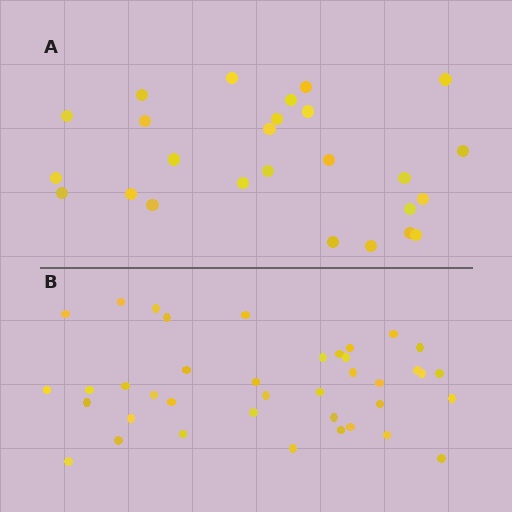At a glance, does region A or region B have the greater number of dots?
Region B (the bottom region) has more dots.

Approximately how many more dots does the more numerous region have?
Region B has approximately 15 more dots than region A.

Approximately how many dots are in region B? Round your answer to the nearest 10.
About 40 dots. (The exact count is 39, which rounds to 40.)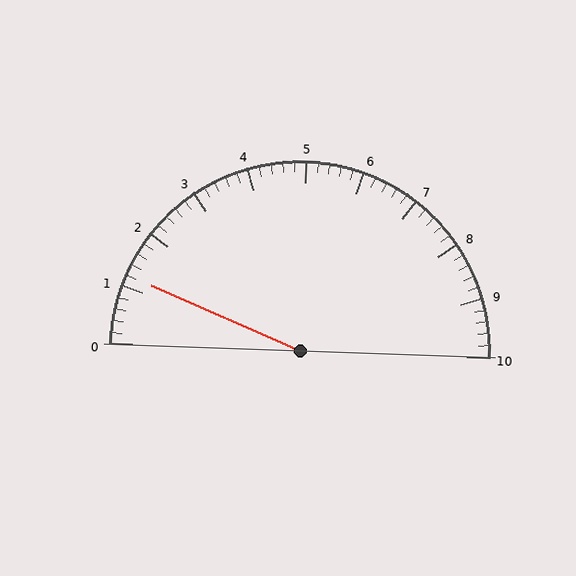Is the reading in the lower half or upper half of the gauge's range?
The reading is in the lower half of the range (0 to 10).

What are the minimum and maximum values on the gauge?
The gauge ranges from 0 to 10.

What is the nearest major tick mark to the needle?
The nearest major tick mark is 1.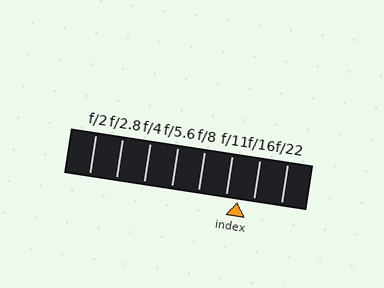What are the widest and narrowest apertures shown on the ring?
The widest aperture shown is f/2 and the narrowest is f/22.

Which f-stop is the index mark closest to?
The index mark is closest to f/11.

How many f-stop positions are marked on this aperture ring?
There are 8 f-stop positions marked.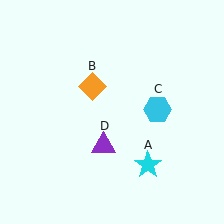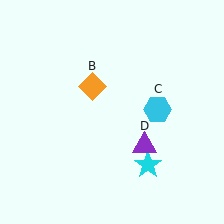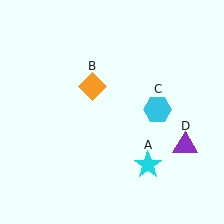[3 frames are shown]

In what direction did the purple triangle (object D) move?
The purple triangle (object D) moved right.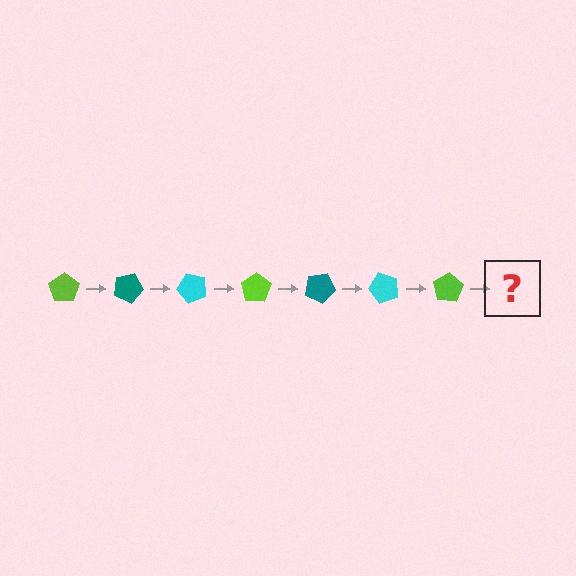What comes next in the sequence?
The next element should be a teal pentagon, rotated 175 degrees from the start.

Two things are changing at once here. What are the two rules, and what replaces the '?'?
The two rules are that it rotates 25 degrees each step and the color cycles through lime, teal, and cyan. The '?' should be a teal pentagon, rotated 175 degrees from the start.